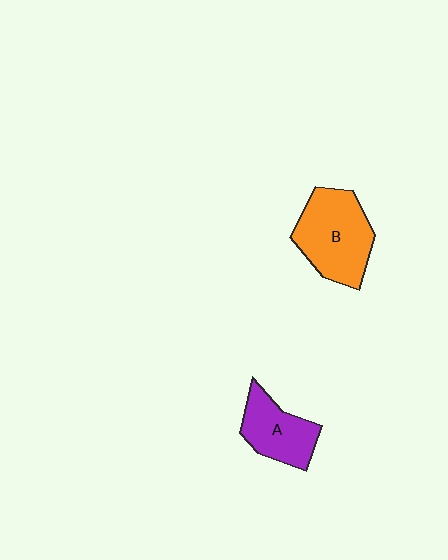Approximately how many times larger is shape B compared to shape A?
Approximately 1.5 times.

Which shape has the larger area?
Shape B (orange).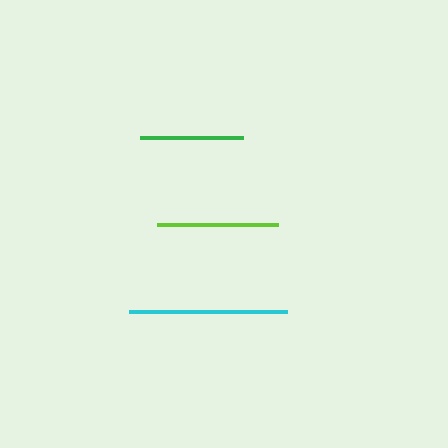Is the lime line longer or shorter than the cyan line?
The cyan line is longer than the lime line.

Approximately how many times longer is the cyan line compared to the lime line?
The cyan line is approximately 1.3 times the length of the lime line.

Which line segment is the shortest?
The green line is the shortest at approximately 103 pixels.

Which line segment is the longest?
The cyan line is the longest at approximately 158 pixels.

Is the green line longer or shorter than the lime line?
The lime line is longer than the green line.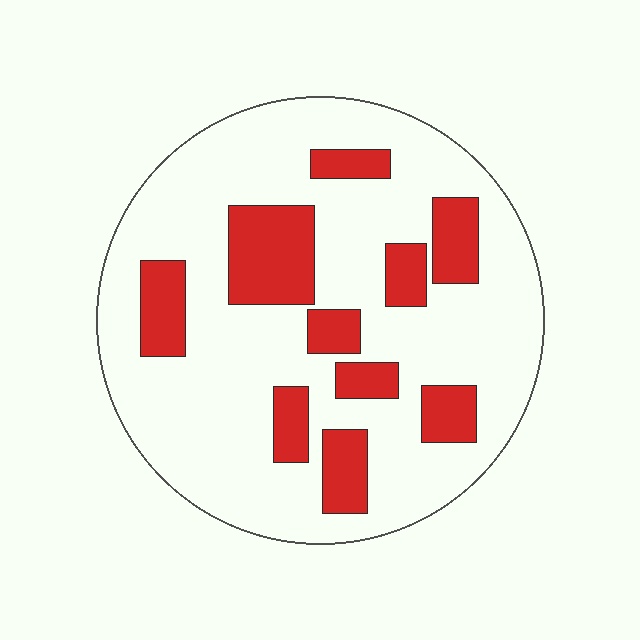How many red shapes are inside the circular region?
10.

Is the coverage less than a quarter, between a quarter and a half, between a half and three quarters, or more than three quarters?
Less than a quarter.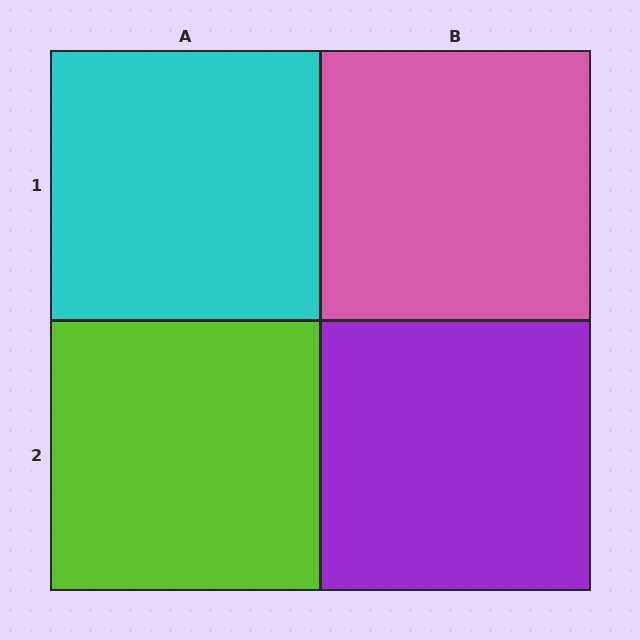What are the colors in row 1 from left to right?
Cyan, pink.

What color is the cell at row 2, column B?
Purple.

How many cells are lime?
1 cell is lime.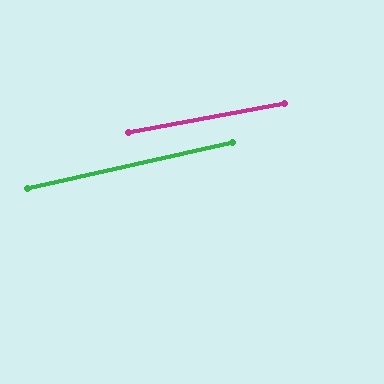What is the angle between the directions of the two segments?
Approximately 2 degrees.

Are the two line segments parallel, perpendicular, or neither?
Parallel — their directions differ by only 1.8°.